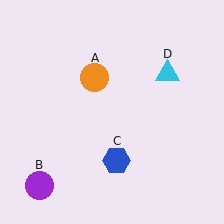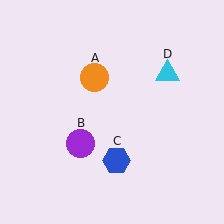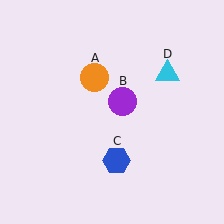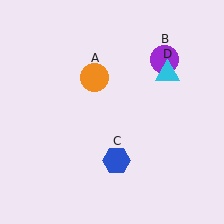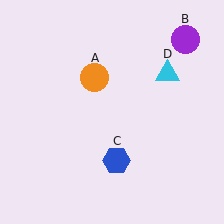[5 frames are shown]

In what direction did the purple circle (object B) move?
The purple circle (object B) moved up and to the right.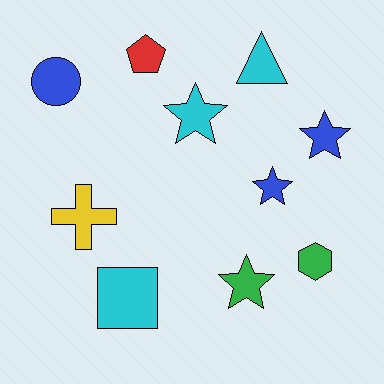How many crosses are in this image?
There is 1 cross.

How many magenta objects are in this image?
There are no magenta objects.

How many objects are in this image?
There are 10 objects.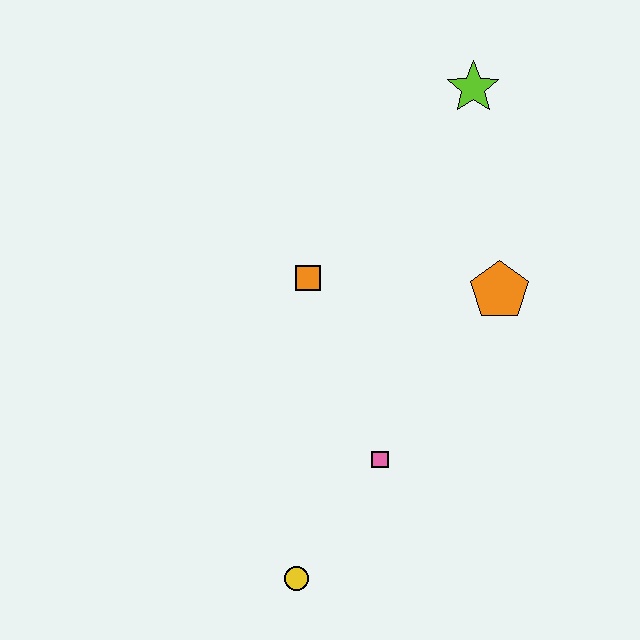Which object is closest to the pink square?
The yellow circle is closest to the pink square.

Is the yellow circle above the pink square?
No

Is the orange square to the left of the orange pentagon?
Yes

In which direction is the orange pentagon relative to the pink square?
The orange pentagon is above the pink square.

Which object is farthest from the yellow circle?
The lime star is farthest from the yellow circle.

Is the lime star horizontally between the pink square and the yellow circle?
No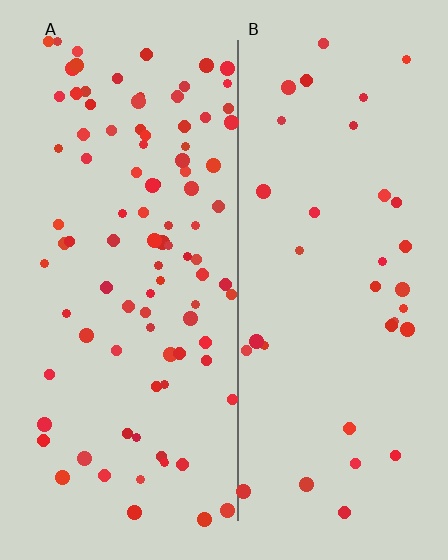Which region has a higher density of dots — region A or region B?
A (the left).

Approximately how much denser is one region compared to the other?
Approximately 2.6× — region A over region B.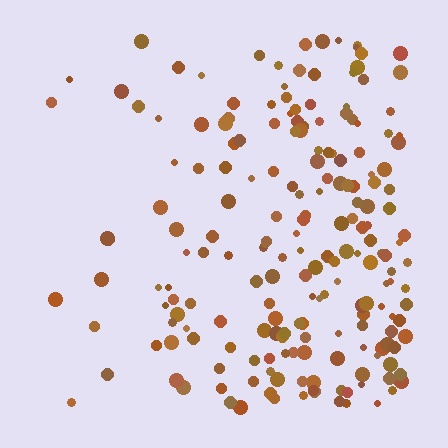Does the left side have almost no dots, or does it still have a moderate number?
Still a moderate number, just noticeably fewer than the right.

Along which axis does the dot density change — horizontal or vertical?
Horizontal.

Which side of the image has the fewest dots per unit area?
The left.